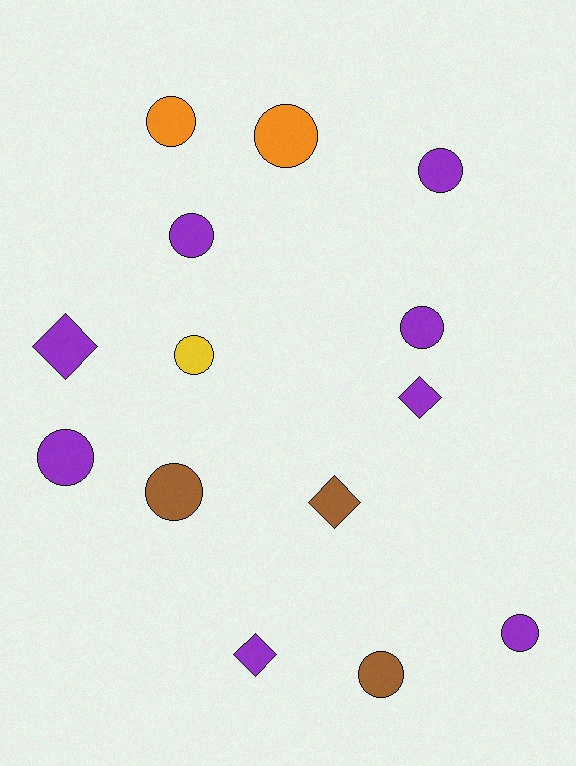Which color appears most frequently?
Purple, with 8 objects.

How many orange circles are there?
There are 2 orange circles.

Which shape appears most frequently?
Circle, with 10 objects.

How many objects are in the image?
There are 14 objects.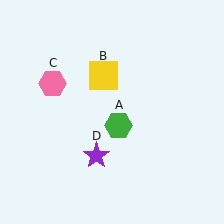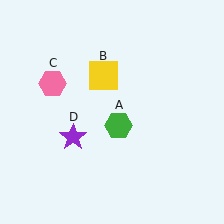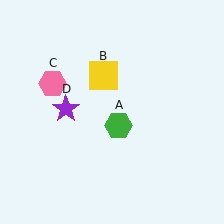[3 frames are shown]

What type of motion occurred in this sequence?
The purple star (object D) rotated clockwise around the center of the scene.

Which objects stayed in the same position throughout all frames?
Green hexagon (object A) and yellow square (object B) and pink hexagon (object C) remained stationary.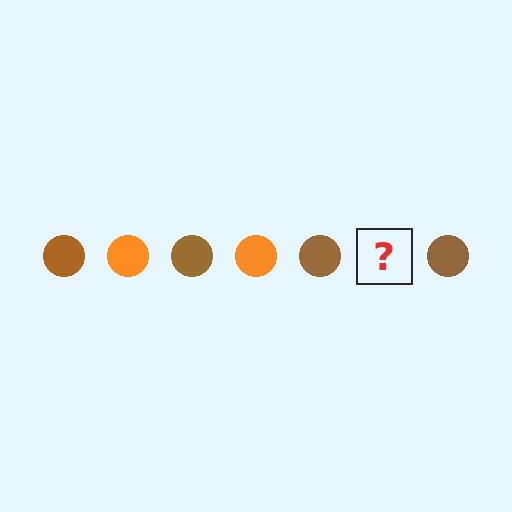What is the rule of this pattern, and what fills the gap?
The rule is that the pattern cycles through brown, orange circles. The gap should be filled with an orange circle.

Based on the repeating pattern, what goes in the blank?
The blank should be an orange circle.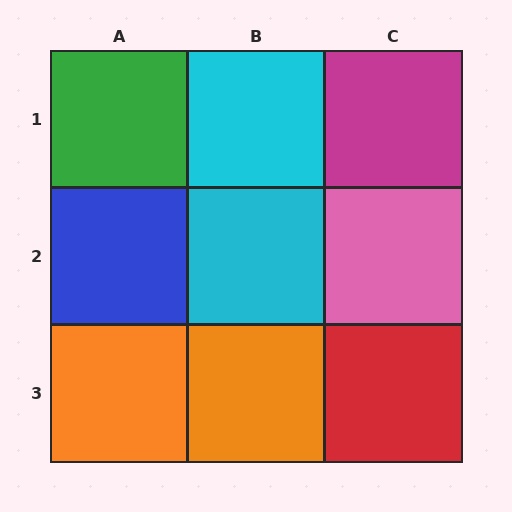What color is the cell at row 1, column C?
Magenta.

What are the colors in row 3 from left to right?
Orange, orange, red.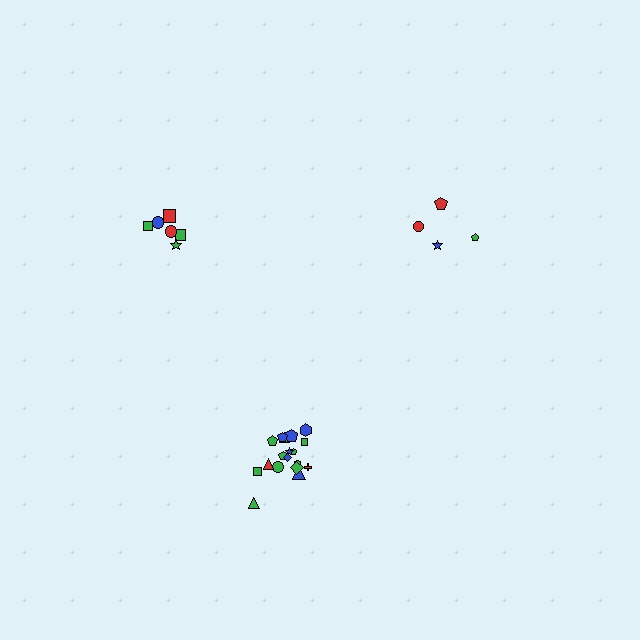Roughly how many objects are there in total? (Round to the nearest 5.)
Roughly 30 objects in total.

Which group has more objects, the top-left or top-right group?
The top-left group.